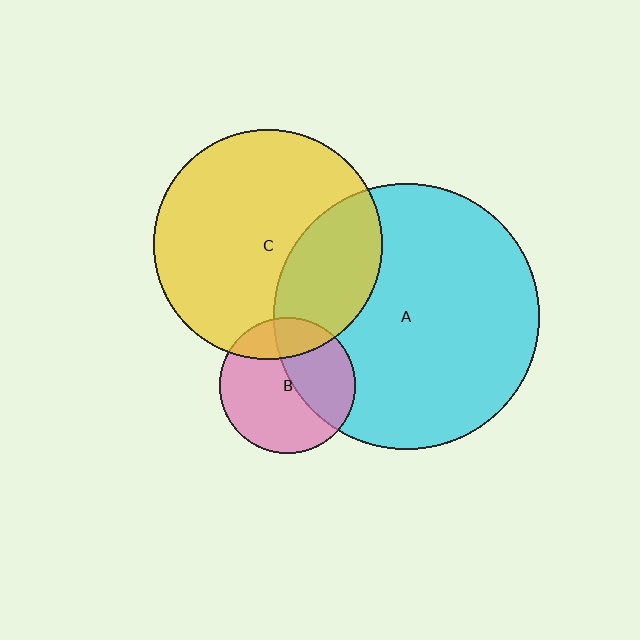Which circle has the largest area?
Circle A (cyan).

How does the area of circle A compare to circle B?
Approximately 3.8 times.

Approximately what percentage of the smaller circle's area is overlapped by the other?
Approximately 30%.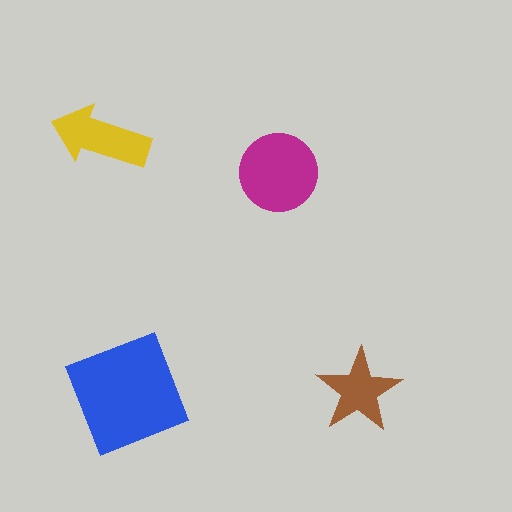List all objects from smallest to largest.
The brown star, the yellow arrow, the magenta circle, the blue square.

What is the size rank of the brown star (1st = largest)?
4th.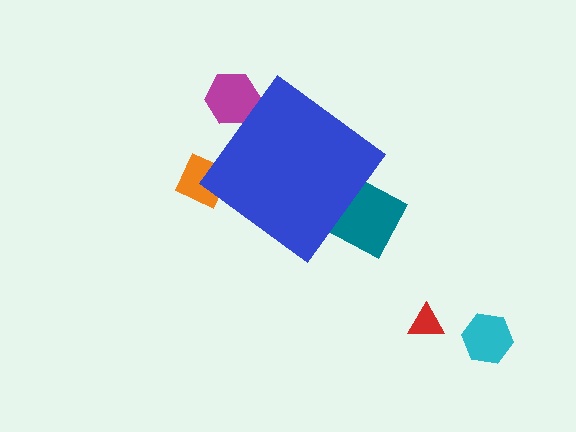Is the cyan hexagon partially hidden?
No, the cyan hexagon is fully visible.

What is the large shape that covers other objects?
A blue diamond.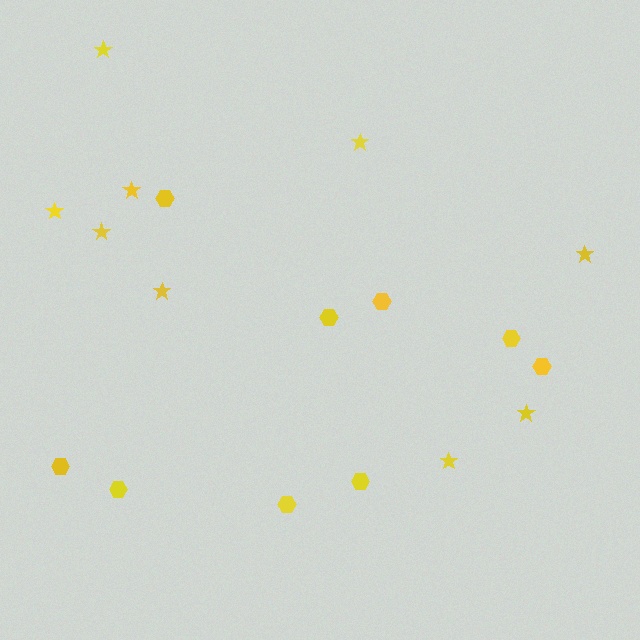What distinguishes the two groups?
There are 2 groups: one group of stars (9) and one group of hexagons (9).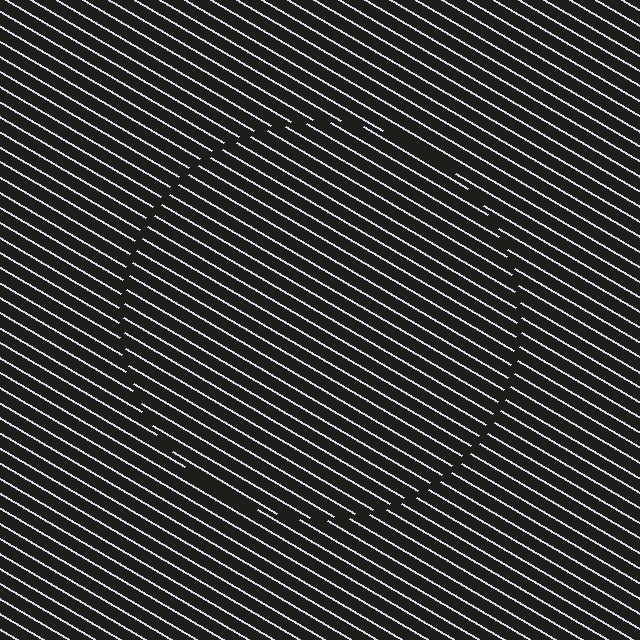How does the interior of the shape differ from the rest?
The interior of the shape contains the same grating, shifted by half a period — the contour is defined by the phase discontinuity where line-ends from the inner and outer gratings abut.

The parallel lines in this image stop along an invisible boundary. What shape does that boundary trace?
An illusory circle. The interior of the shape contains the same grating, shifted by half a period — the contour is defined by the phase discontinuity where line-ends from the inner and outer gratings abut.